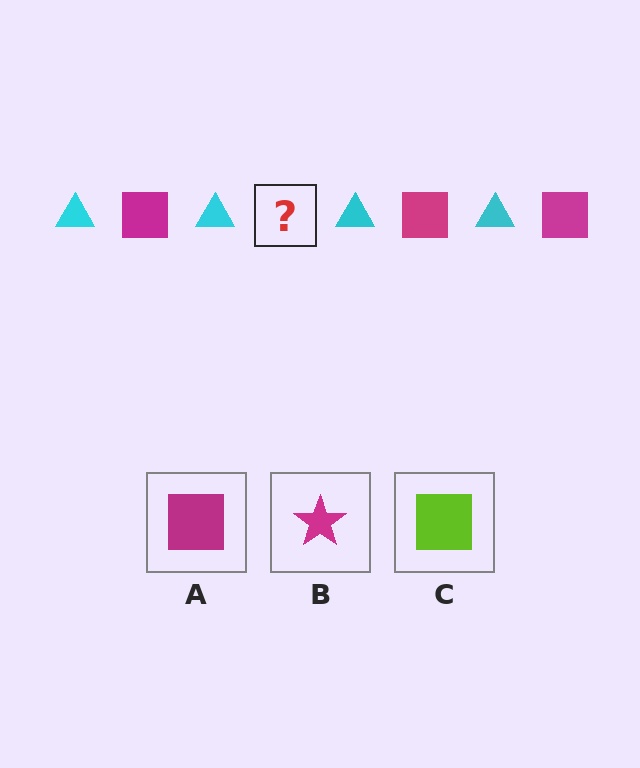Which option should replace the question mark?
Option A.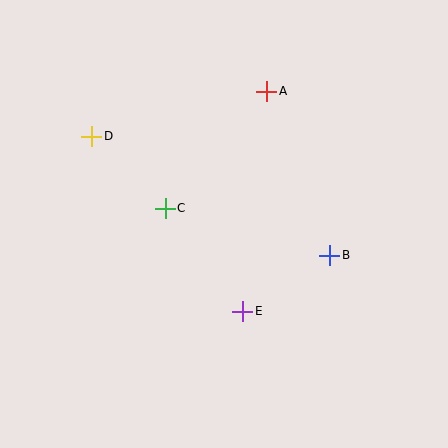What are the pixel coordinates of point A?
Point A is at (267, 91).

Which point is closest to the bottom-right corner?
Point B is closest to the bottom-right corner.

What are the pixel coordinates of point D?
Point D is at (92, 136).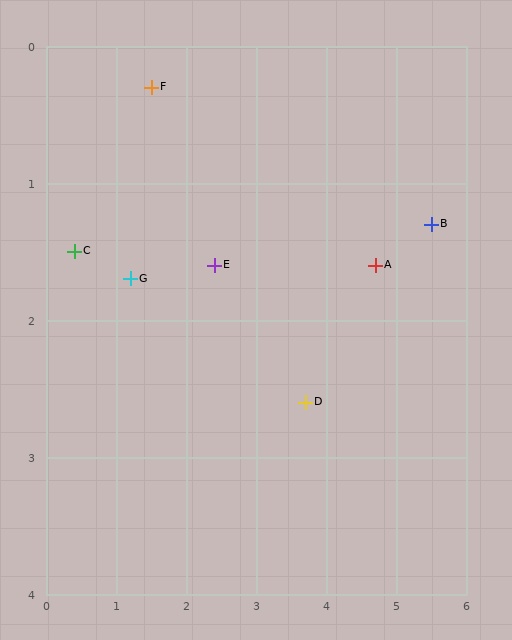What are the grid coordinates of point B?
Point B is at approximately (5.5, 1.3).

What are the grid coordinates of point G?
Point G is at approximately (1.2, 1.7).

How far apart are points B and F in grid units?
Points B and F are about 4.1 grid units apart.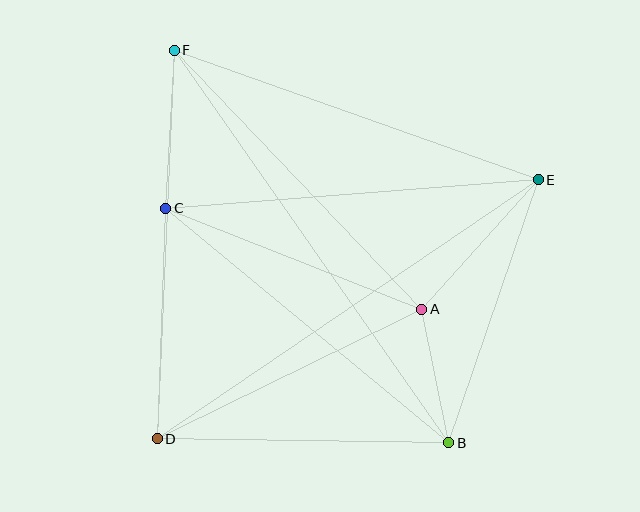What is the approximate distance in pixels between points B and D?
The distance between B and D is approximately 292 pixels.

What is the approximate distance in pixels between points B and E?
The distance between B and E is approximately 278 pixels.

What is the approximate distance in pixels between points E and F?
The distance between E and F is approximately 386 pixels.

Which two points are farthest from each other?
Points B and F are farthest from each other.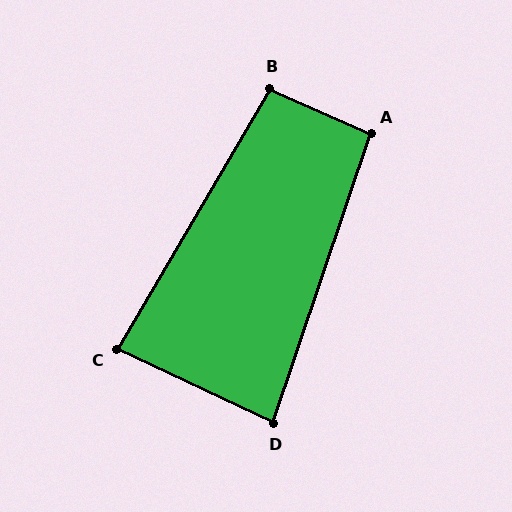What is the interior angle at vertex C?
Approximately 85 degrees (acute).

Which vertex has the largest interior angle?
B, at approximately 96 degrees.